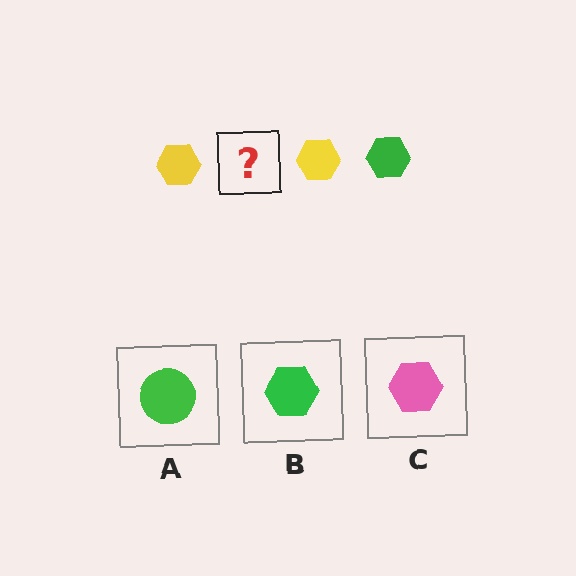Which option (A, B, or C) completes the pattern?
B.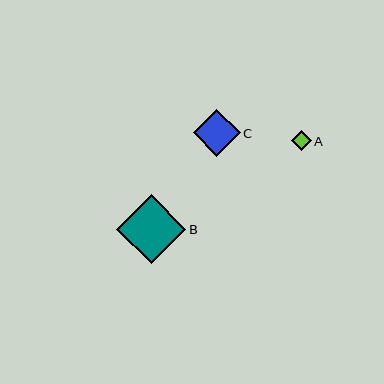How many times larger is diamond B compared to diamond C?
Diamond B is approximately 1.5 times the size of diamond C.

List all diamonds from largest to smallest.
From largest to smallest: B, C, A.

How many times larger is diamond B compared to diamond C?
Diamond B is approximately 1.5 times the size of diamond C.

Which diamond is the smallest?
Diamond A is the smallest with a size of approximately 20 pixels.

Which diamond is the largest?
Diamond B is the largest with a size of approximately 69 pixels.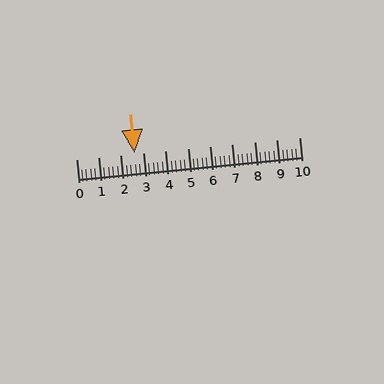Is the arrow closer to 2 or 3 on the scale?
The arrow is closer to 3.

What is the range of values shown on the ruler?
The ruler shows values from 0 to 10.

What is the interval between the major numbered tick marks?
The major tick marks are spaced 1 units apart.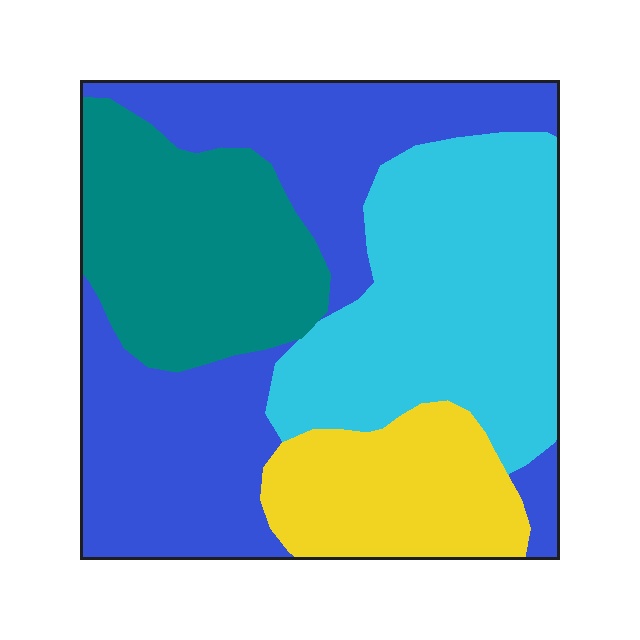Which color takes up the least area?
Yellow, at roughly 15%.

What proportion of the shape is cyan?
Cyan takes up between a sixth and a third of the shape.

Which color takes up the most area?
Blue, at roughly 35%.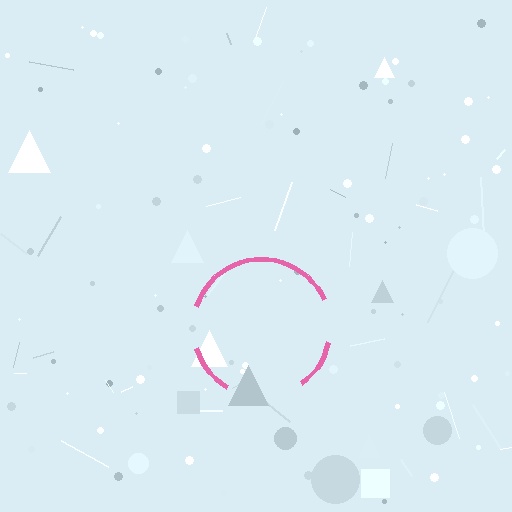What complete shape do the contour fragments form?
The contour fragments form a circle.